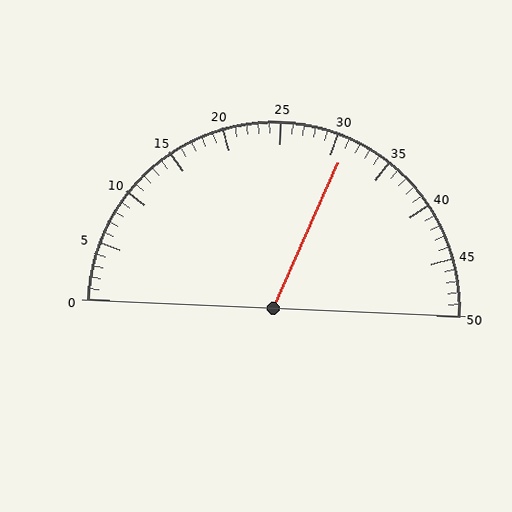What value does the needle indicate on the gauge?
The needle indicates approximately 31.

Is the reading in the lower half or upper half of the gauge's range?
The reading is in the upper half of the range (0 to 50).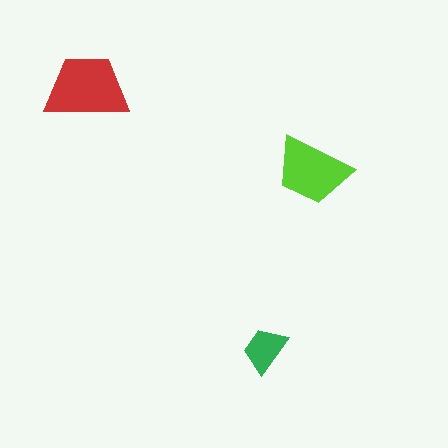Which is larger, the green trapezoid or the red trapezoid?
The red one.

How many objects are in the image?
There are 3 objects in the image.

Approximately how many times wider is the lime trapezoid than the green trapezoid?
About 1.5 times wider.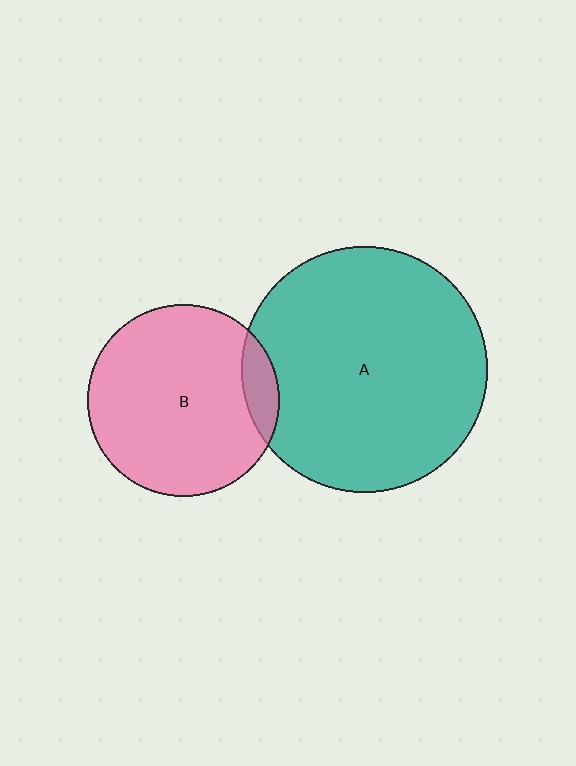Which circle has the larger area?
Circle A (teal).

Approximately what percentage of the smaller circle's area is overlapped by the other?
Approximately 10%.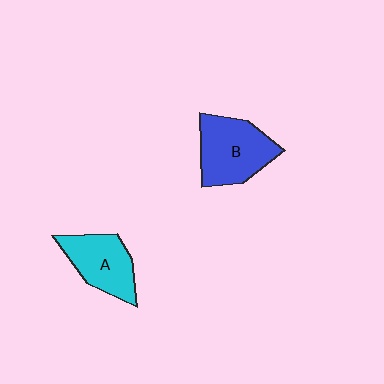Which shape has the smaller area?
Shape A (cyan).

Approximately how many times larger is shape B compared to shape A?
Approximately 1.2 times.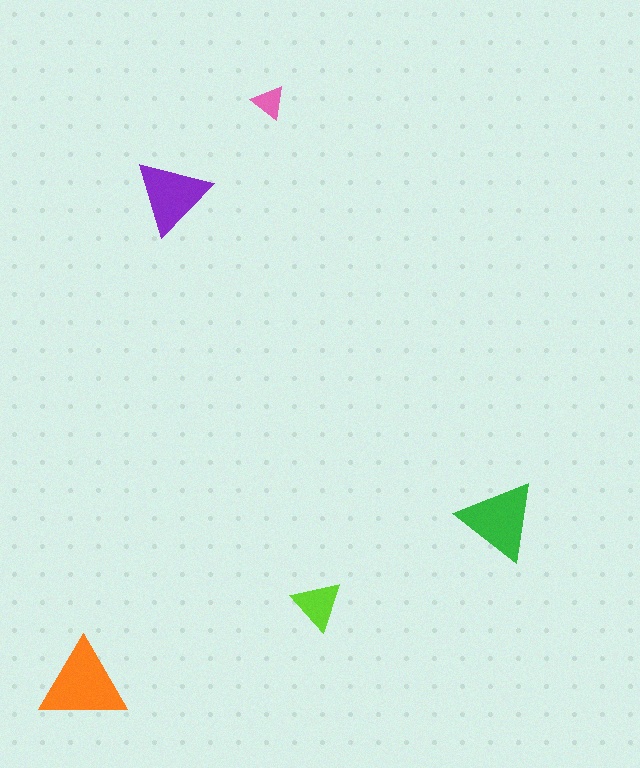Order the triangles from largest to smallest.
the orange one, the green one, the purple one, the lime one, the pink one.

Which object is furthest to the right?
The green triangle is rightmost.